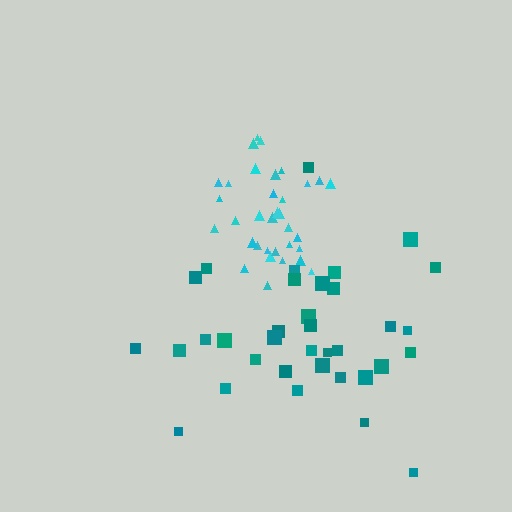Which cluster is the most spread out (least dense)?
Teal.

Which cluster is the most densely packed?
Cyan.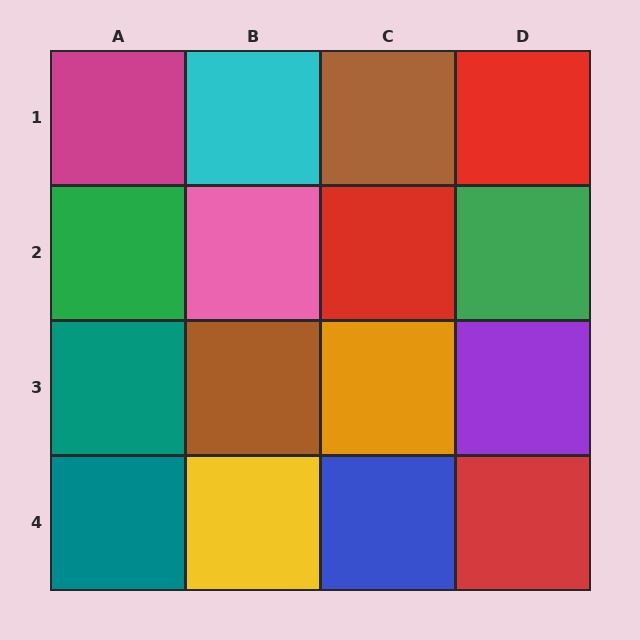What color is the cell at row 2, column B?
Pink.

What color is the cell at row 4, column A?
Teal.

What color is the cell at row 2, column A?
Green.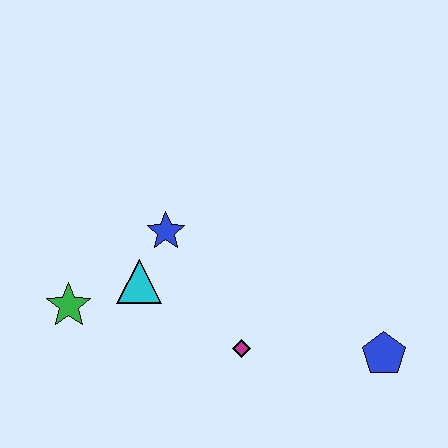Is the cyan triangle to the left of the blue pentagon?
Yes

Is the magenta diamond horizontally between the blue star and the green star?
No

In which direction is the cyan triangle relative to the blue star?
The cyan triangle is below the blue star.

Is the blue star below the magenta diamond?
No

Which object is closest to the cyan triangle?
The blue star is closest to the cyan triangle.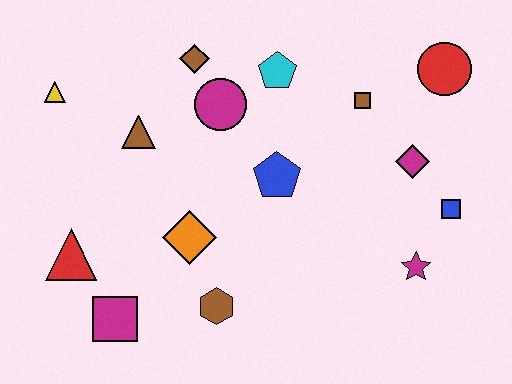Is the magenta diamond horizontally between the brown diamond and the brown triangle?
No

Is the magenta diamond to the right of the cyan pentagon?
Yes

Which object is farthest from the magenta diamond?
The yellow triangle is farthest from the magenta diamond.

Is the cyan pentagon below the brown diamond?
Yes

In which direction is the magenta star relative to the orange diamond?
The magenta star is to the right of the orange diamond.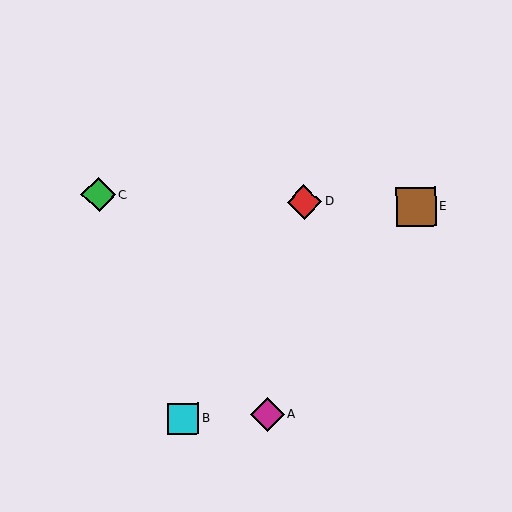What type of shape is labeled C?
Shape C is a green diamond.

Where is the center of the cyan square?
The center of the cyan square is at (184, 418).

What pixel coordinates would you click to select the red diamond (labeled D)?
Click at (304, 202) to select the red diamond D.